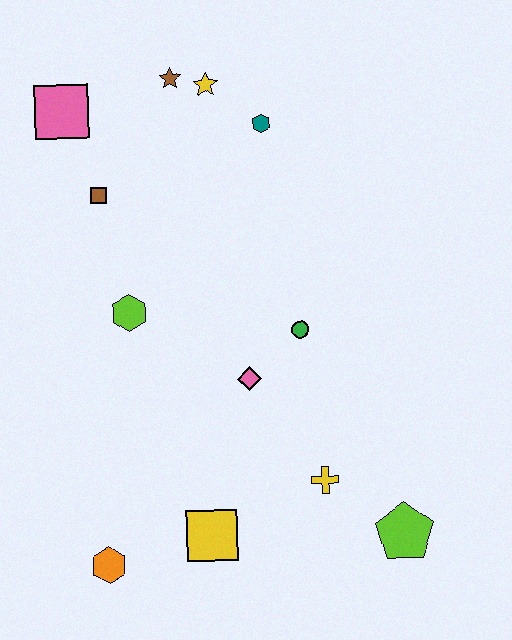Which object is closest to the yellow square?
The orange hexagon is closest to the yellow square.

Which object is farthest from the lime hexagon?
The lime pentagon is farthest from the lime hexagon.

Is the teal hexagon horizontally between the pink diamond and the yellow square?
No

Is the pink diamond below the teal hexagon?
Yes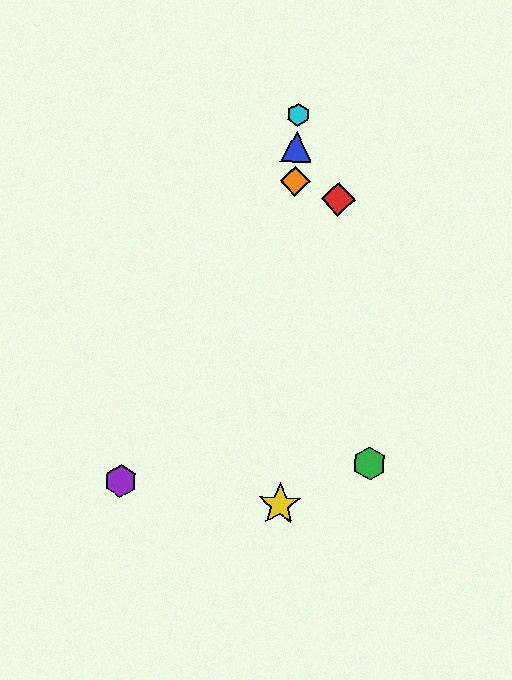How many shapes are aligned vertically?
4 shapes (the blue triangle, the yellow star, the orange diamond, the cyan hexagon) are aligned vertically.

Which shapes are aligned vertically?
The blue triangle, the yellow star, the orange diamond, the cyan hexagon are aligned vertically.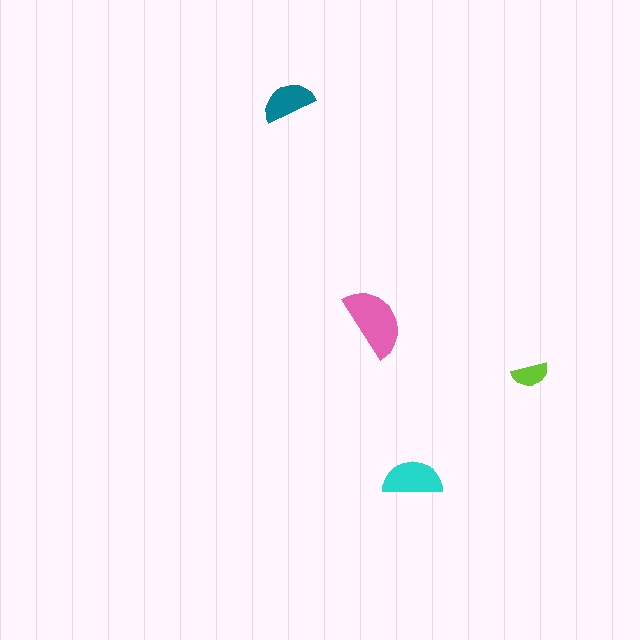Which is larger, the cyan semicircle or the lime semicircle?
The cyan one.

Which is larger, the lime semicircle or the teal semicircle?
The teal one.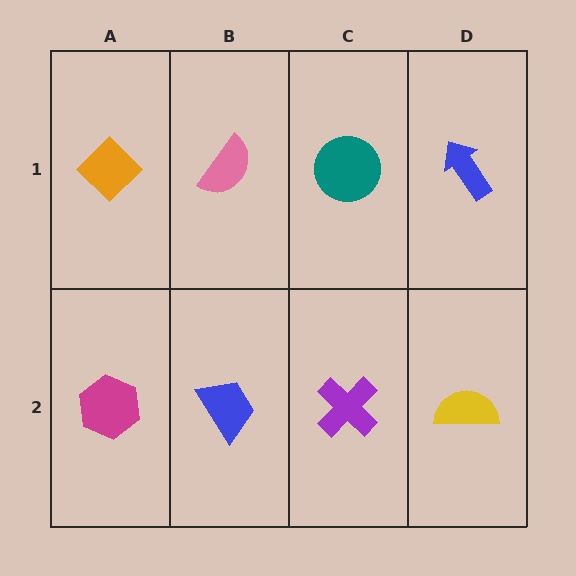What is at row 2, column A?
A magenta hexagon.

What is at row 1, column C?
A teal circle.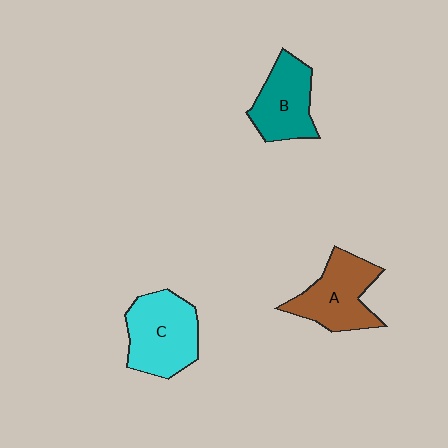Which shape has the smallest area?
Shape B (teal).